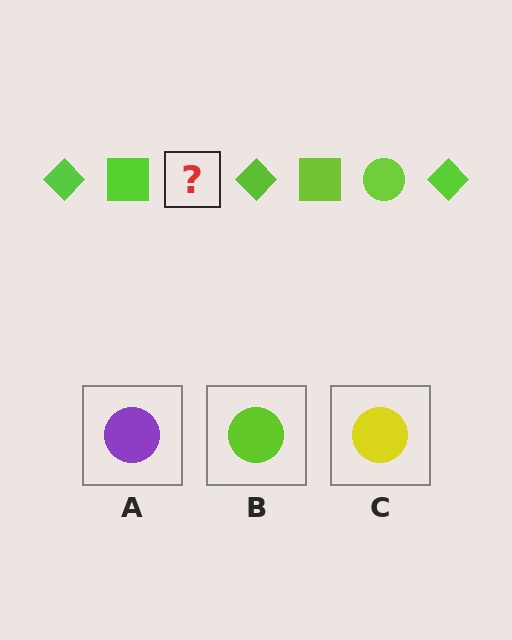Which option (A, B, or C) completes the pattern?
B.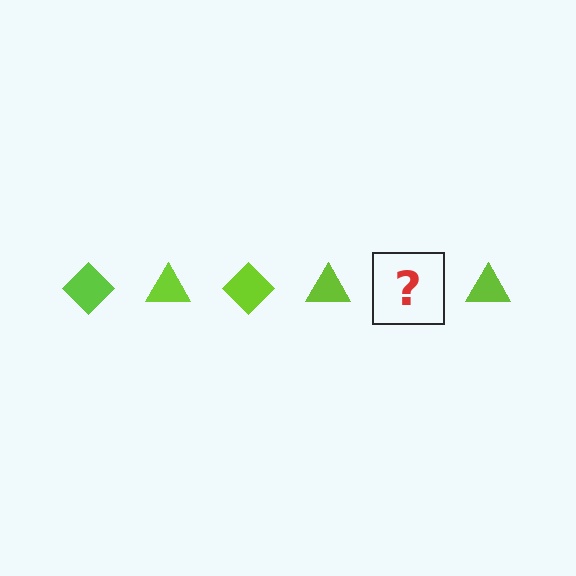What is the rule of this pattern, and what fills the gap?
The rule is that the pattern cycles through diamond, triangle shapes in lime. The gap should be filled with a lime diamond.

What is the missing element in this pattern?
The missing element is a lime diamond.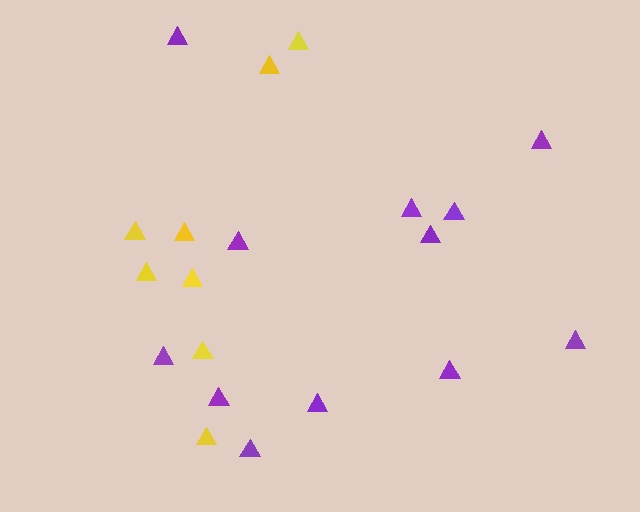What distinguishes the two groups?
There are 2 groups: one group of yellow triangles (8) and one group of purple triangles (12).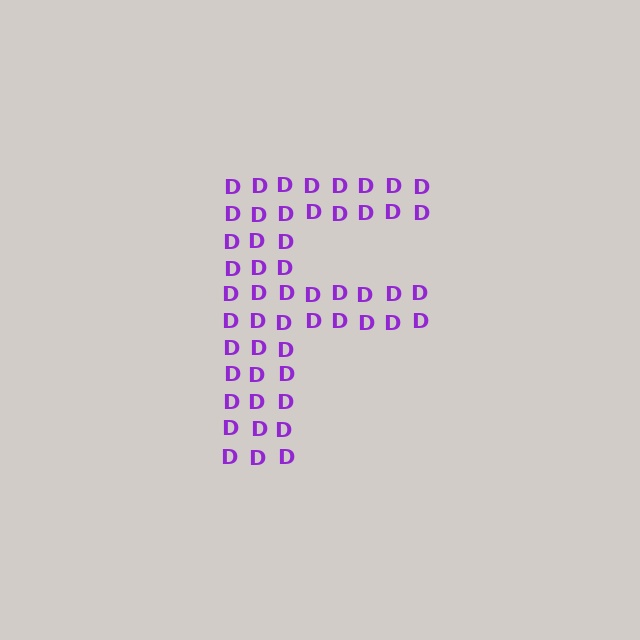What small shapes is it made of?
It is made of small letter D's.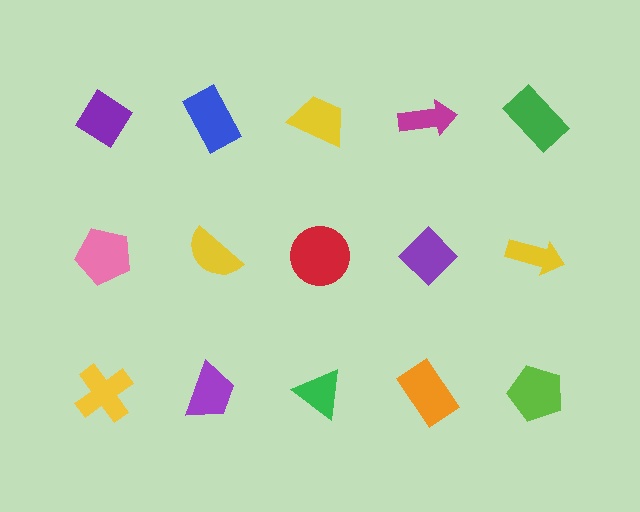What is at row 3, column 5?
A lime pentagon.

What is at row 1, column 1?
A purple diamond.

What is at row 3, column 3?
A green triangle.